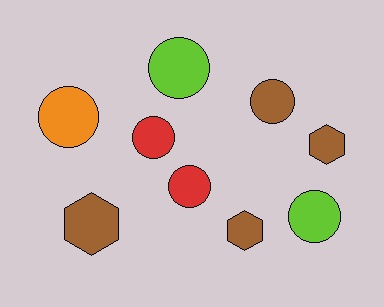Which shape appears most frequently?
Circle, with 6 objects.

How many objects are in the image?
There are 9 objects.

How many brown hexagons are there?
There are 3 brown hexagons.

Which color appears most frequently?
Brown, with 4 objects.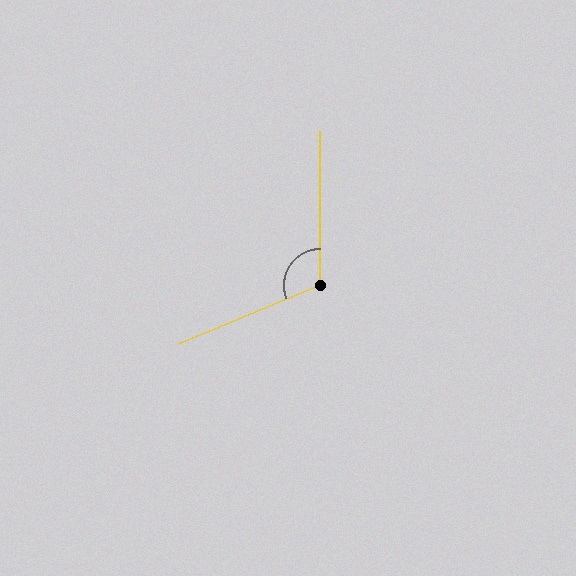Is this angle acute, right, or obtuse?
It is obtuse.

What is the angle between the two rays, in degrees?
Approximately 112 degrees.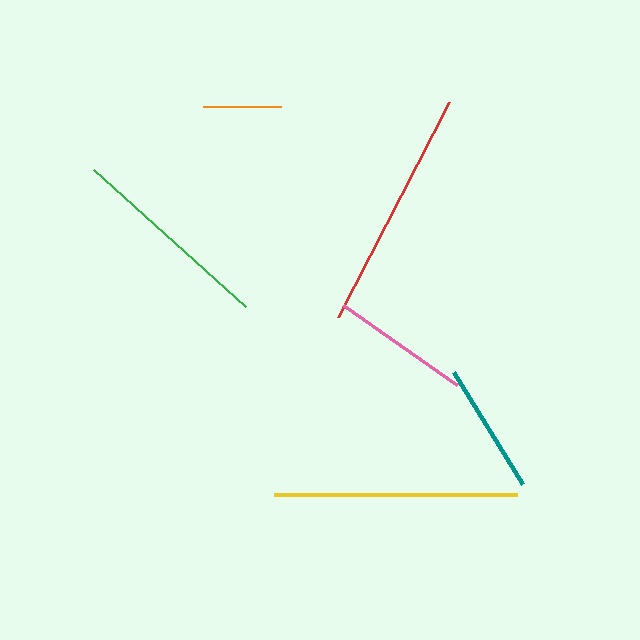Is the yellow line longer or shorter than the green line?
The yellow line is longer than the green line.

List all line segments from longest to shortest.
From longest to shortest: yellow, red, green, pink, teal, orange.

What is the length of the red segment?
The red segment is approximately 243 pixels long.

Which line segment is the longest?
The yellow line is the longest at approximately 244 pixels.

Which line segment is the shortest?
The orange line is the shortest at approximately 78 pixels.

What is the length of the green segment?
The green segment is approximately 205 pixels long.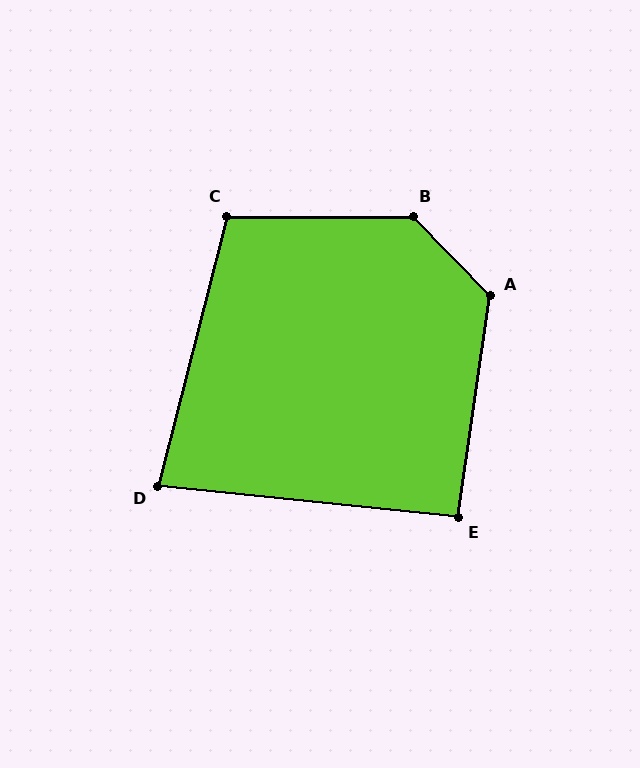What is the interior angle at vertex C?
Approximately 104 degrees (obtuse).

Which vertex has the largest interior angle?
B, at approximately 134 degrees.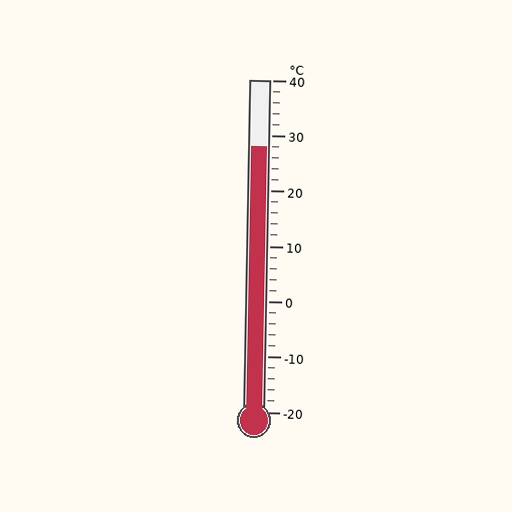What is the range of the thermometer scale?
The thermometer scale ranges from -20°C to 40°C.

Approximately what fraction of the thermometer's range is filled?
The thermometer is filled to approximately 80% of its range.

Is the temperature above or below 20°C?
The temperature is above 20°C.